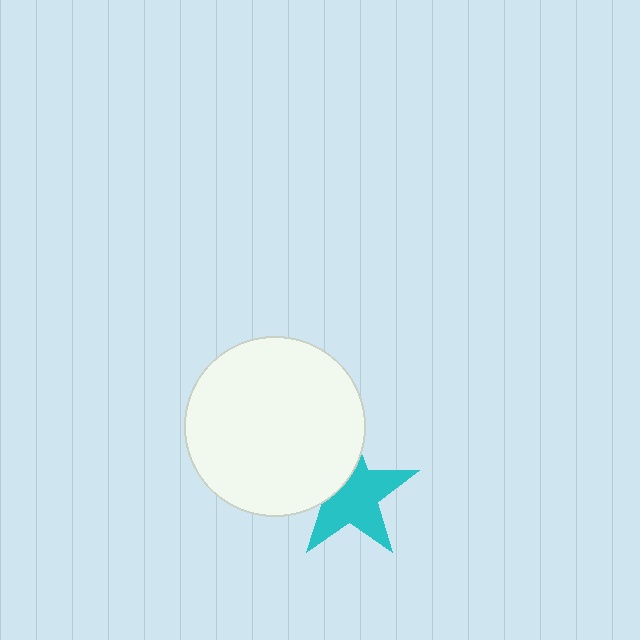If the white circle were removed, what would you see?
You would see the complete cyan star.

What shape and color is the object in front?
The object in front is a white circle.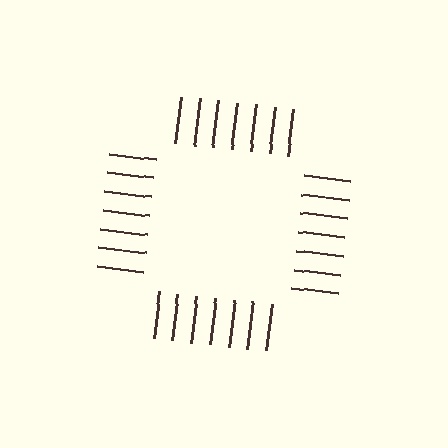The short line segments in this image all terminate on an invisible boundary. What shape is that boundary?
An illusory square — the line segments terminate on its edges but no continuous stroke is drawn.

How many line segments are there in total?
28 — 7 along each of the 4 edges.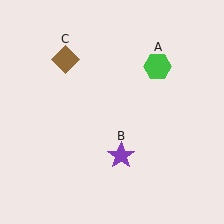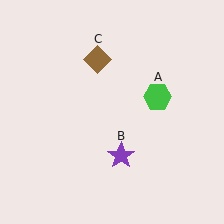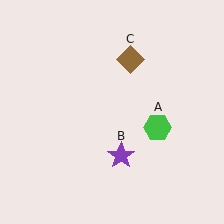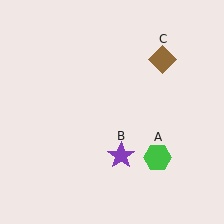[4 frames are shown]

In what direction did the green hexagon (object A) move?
The green hexagon (object A) moved down.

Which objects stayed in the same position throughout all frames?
Purple star (object B) remained stationary.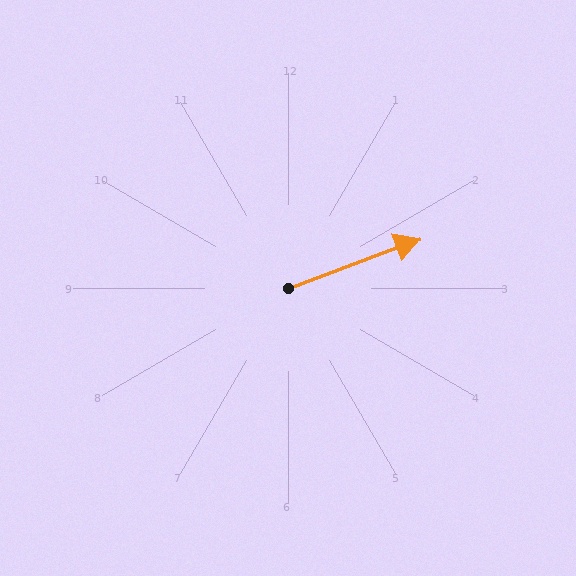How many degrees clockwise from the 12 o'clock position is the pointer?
Approximately 69 degrees.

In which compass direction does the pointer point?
East.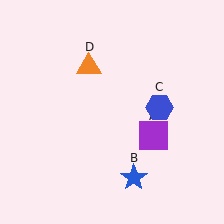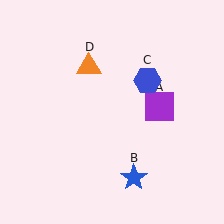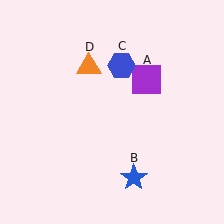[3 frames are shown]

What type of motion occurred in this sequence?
The purple square (object A), blue hexagon (object C) rotated counterclockwise around the center of the scene.